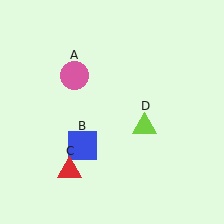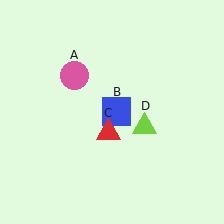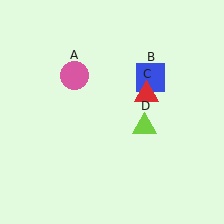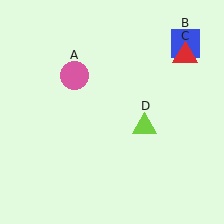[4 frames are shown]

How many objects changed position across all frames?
2 objects changed position: blue square (object B), red triangle (object C).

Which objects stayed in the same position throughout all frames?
Pink circle (object A) and lime triangle (object D) remained stationary.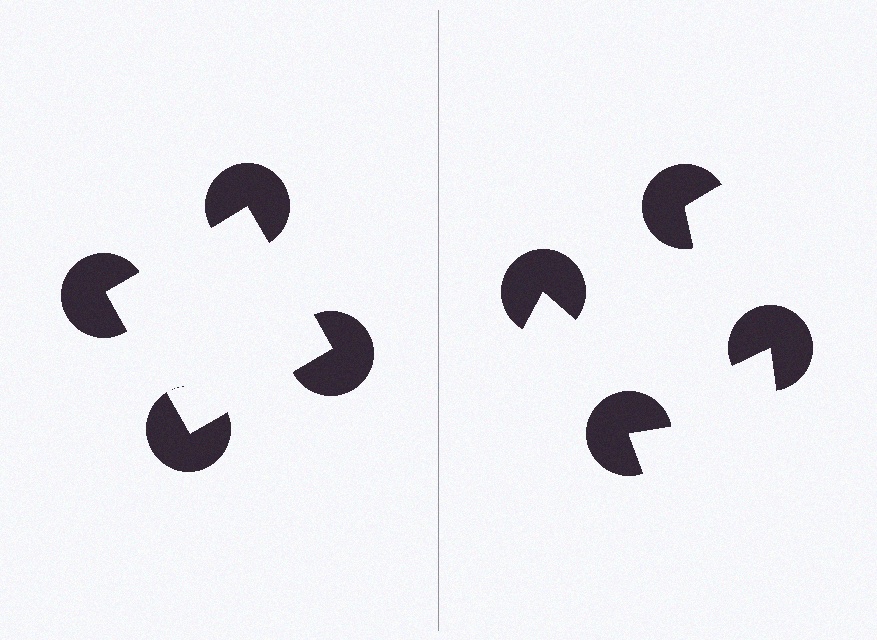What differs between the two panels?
The pac-man discs are positioned identically on both sides; only the wedge orientations differ. On the left they align to a square; on the right they are misaligned.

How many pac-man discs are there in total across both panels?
8 — 4 on each side.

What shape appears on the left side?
An illusory square.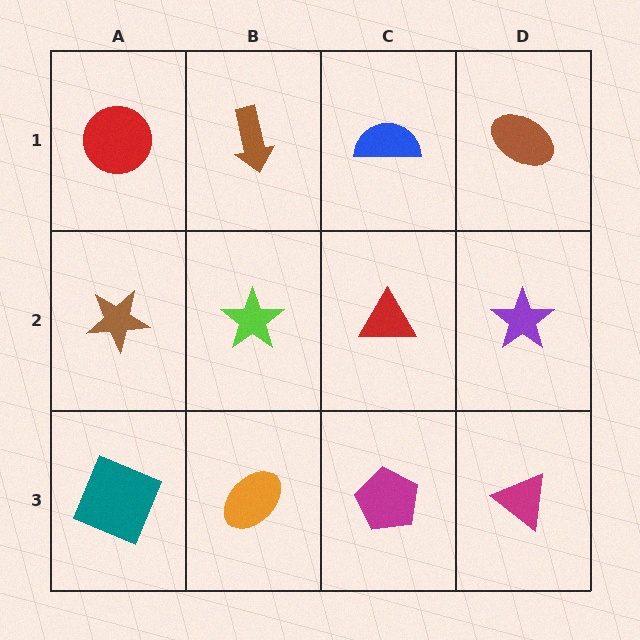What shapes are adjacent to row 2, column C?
A blue semicircle (row 1, column C), a magenta pentagon (row 3, column C), a lime star (row 2, column B), a purple star (row 2, column D).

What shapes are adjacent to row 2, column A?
A red circle (row 1, column A), a teal square (row 3, column A), a lime star (row 2, column B).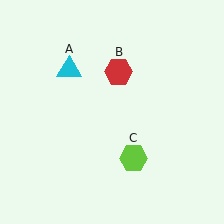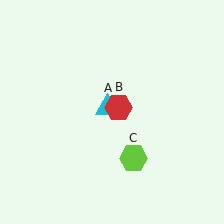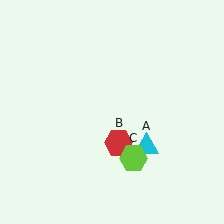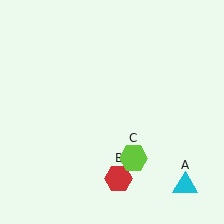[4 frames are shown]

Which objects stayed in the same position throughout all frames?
Lime hexagon (object C) remained stationary.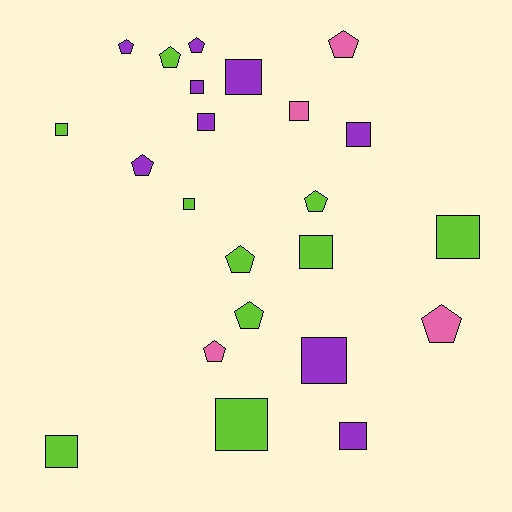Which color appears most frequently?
Lime, with 10 objects.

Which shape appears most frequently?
Square, with 13 objects.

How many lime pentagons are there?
There are 4 lime pentagons.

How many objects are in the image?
There are 23 objects.